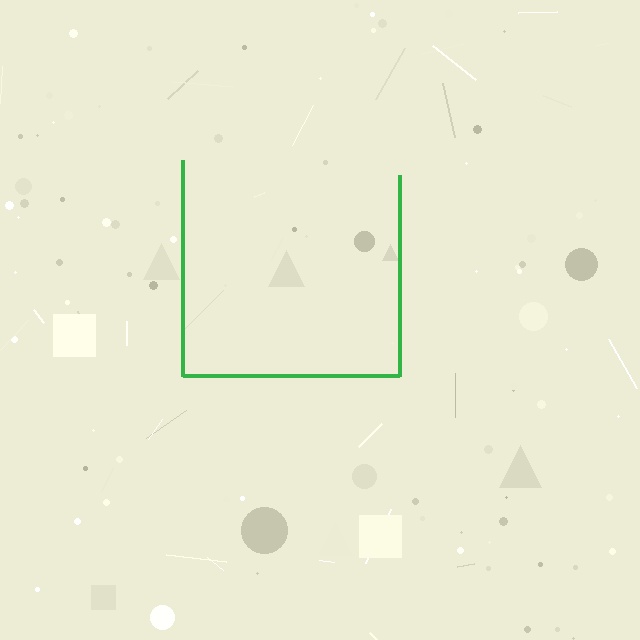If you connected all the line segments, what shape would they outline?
They would outline a square.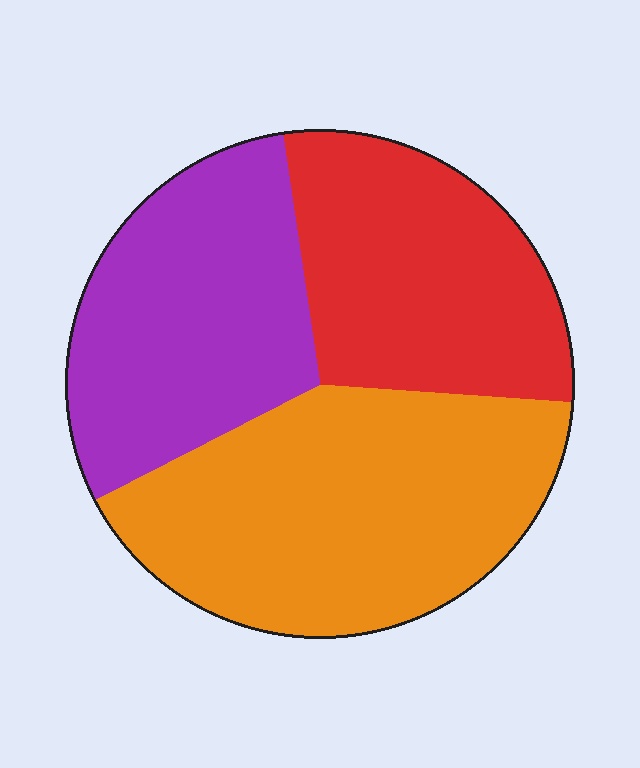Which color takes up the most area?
Orange, at roughly 40%.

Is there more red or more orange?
Orange.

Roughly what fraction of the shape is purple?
Purple takes up between a sixth and a third of the shape.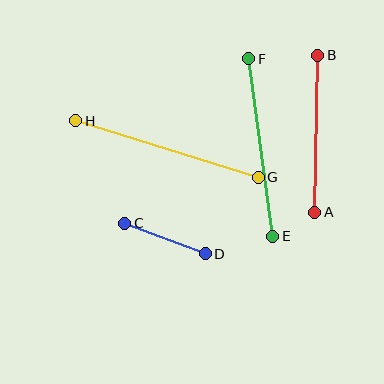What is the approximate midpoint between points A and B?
The midpoint is at approximately (316, 134) pixels.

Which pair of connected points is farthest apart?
Points G and H are farthest apart.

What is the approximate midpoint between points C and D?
The midpoint is at approximately (165, 238) pixels.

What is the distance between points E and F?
The distance is approximately 179 pixels.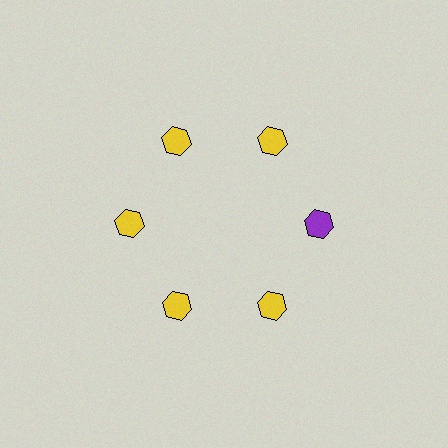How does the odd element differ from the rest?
It has a different color: purple instead of yellow.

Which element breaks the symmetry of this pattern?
The purple hexagon at roughly the 3 o'clock position breaks the symmetry. All other shapes are yellow hexagons.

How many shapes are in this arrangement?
There are 6 shapes arranged in a ring pattern.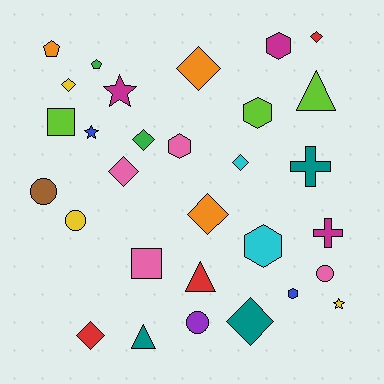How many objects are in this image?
There are 30 objects.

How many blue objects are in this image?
There are 2 blue objects.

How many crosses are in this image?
There are 2 crosses.